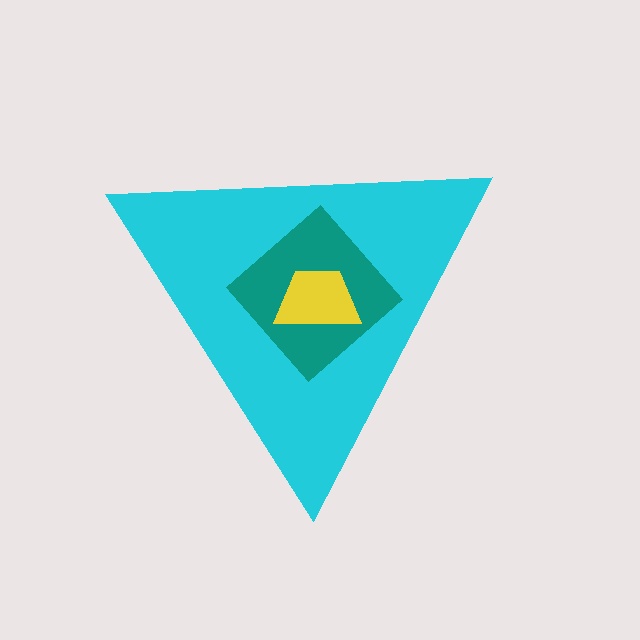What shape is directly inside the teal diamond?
The yellow trapezoid.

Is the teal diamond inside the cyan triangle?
Yes.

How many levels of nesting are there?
3.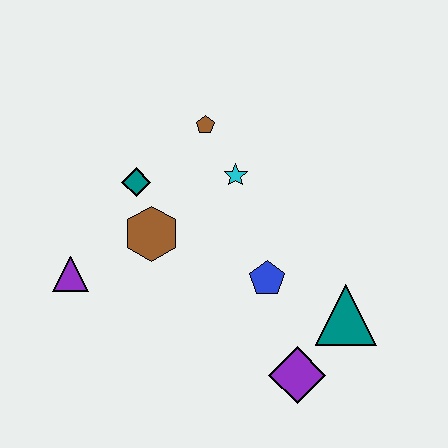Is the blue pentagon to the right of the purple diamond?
No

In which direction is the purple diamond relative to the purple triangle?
The purple diamond is to the right of the purple triangle.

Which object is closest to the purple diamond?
The teal triangle is closest to the purple diamond.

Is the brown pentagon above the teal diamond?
Yes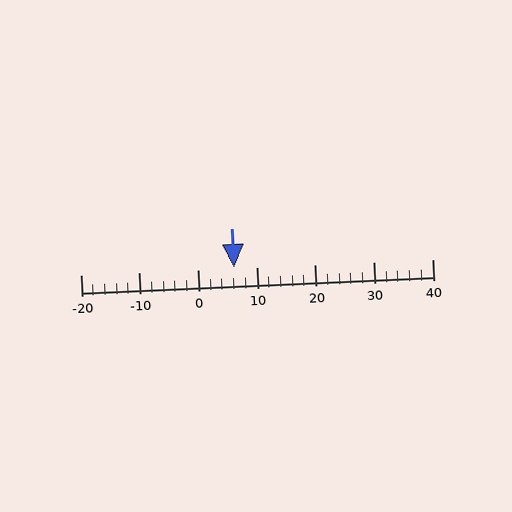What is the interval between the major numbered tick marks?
The major tick marks are spaced 10 units apart.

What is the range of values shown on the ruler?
The ruler shows values from -20 to 40.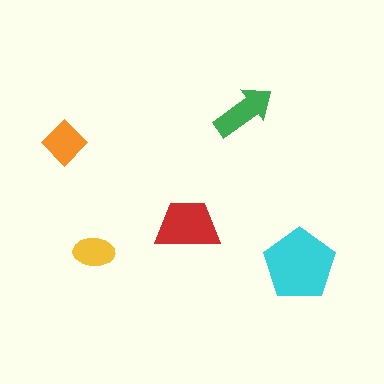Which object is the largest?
The cyan pentagon.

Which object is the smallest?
The yellow ellipse.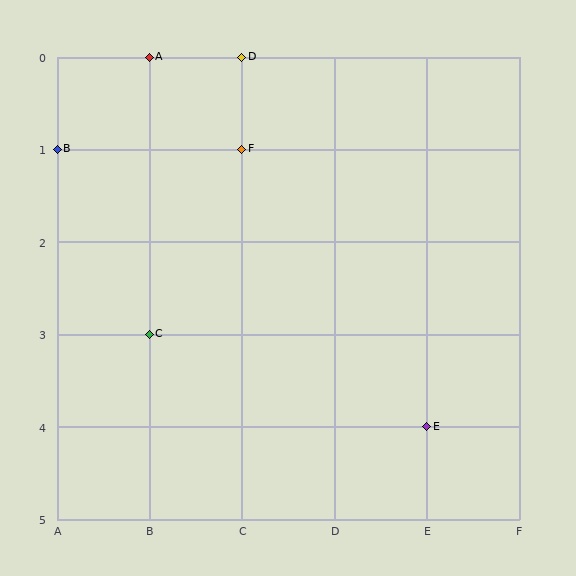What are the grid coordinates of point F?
Point F is at grid coordinates (C, 1).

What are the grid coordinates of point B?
Point B is at grid coordinates (A, 1).